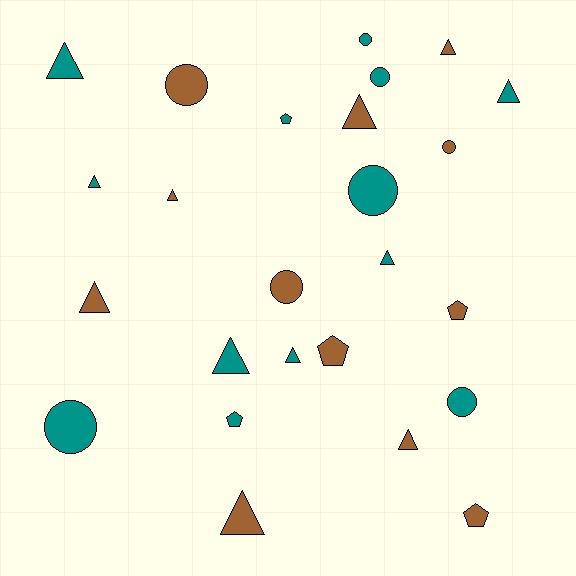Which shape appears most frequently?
Triangle, with 12 objects.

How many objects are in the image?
There are 25 objects.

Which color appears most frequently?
Teal, with 13 objects.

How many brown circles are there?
There are 3 brown circles.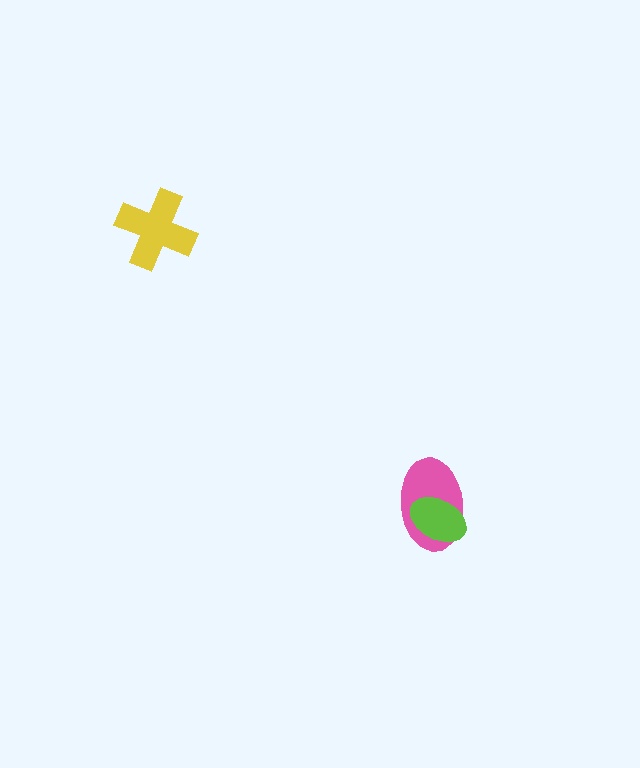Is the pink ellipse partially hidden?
Yes, it is partially covered by another shape.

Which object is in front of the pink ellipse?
The lime ellipse is in front of the pink ellipse.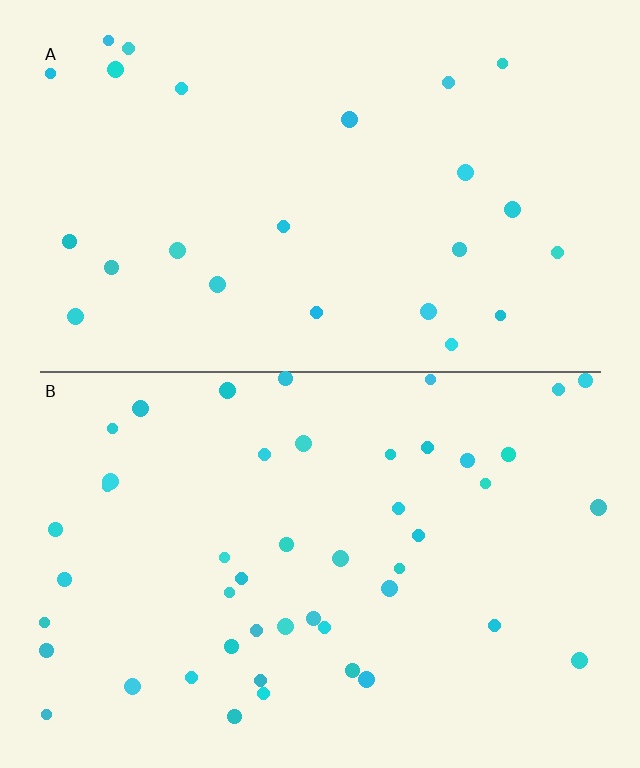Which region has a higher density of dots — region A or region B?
B (the bottom).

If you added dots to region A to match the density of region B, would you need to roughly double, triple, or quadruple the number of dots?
Approximately double.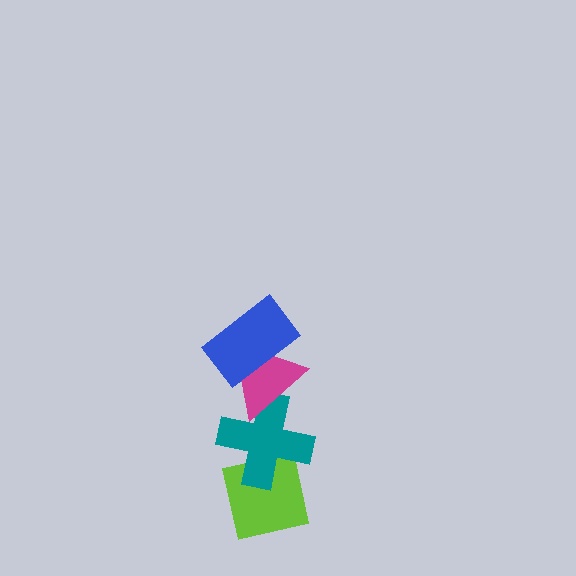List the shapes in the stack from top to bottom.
From top to bottom: the blue rectangle, the magenta triangle, the teal cross, the lime square.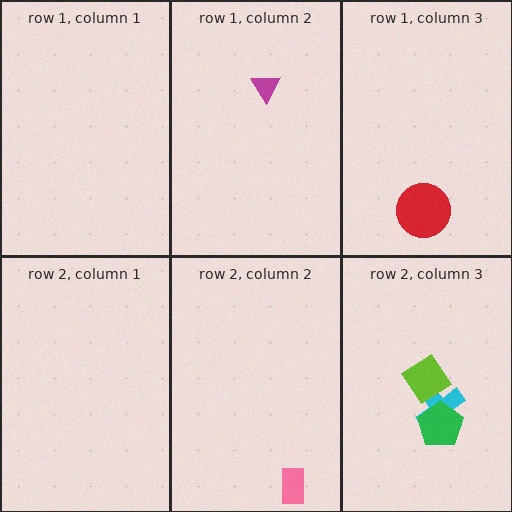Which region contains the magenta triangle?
The row 1, column 2 region.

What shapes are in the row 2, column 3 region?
The cyan cross, the green pentagon, the lime diamond.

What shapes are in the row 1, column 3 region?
The red circle.